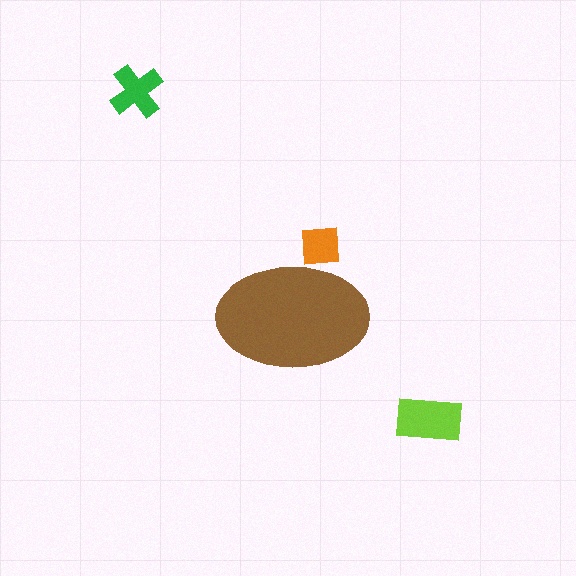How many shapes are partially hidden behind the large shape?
1 shape is partially hidden.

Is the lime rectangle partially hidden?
No, the lime rectangle is fully visible.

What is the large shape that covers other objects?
A brown ellipse.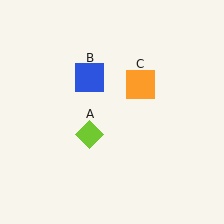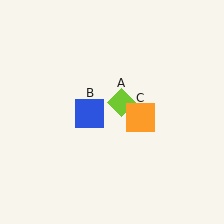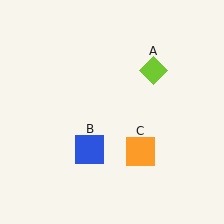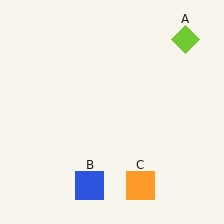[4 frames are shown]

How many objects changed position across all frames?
3 objects changed position: lime diamond (object A), blue square (object B), orange square (object C).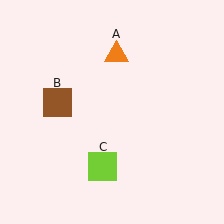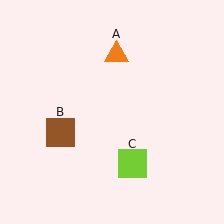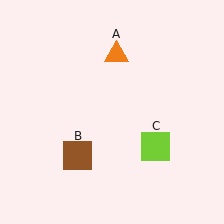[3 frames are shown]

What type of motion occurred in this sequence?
The brown square (object B), lime square (object C) rotated counterclockwise around the center of the scene.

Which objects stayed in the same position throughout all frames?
Orange triangle (object A) remained stationary.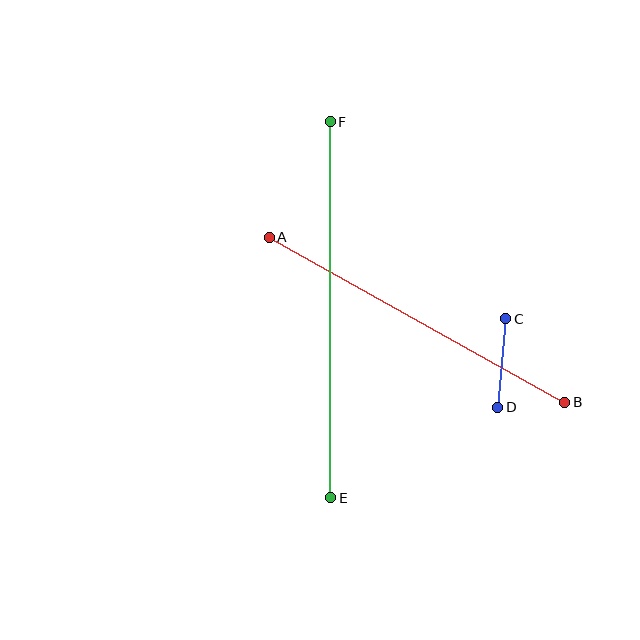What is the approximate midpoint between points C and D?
The midpoint is at approximately (502, 363) pixels.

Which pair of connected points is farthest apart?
Points E and F are farthest apart.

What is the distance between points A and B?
The distance is approximately 339 pixels.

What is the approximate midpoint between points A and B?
The midpoint is at approximately (417, 320) pixels.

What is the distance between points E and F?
The distance is approximately 376 pixels.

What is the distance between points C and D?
The distance is approximately 89 pixels.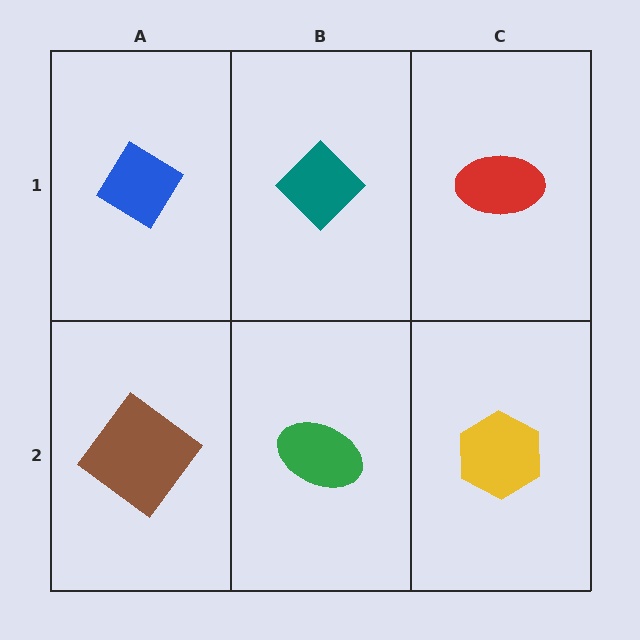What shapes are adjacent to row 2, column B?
A teal diamond (row 1, column B), a brown diamond (row 2, column A), a yellow hexagon (row 2, column C).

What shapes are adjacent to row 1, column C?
A yellow hexagon (row 2, column C), a teal diamond (row 1, column B).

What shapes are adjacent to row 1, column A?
A brown diamond (row 2, column A), a teal diamond (row 1, column B).